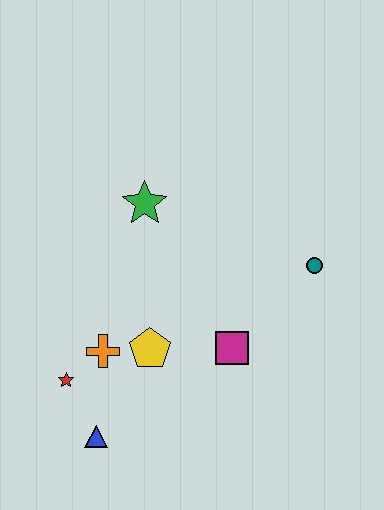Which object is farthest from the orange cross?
The teal circle is farthest from the orange cross.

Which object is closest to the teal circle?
The magenta square is closest to the teal circle.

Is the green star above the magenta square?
Yes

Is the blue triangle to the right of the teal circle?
No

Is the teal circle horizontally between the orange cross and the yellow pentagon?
No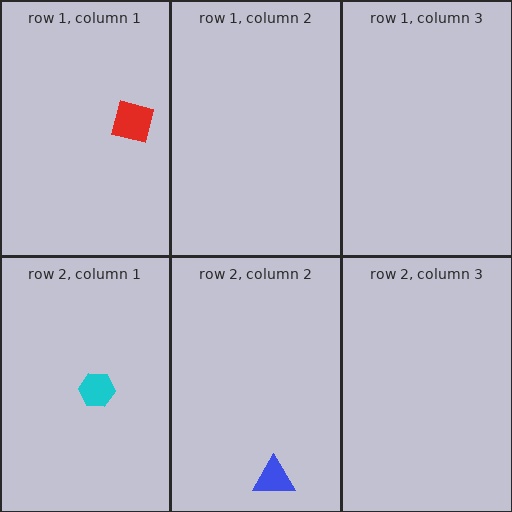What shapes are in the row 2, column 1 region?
The cyan hexagon.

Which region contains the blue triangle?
The row 2, column 2 region.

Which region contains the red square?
The row 1, column 1 region.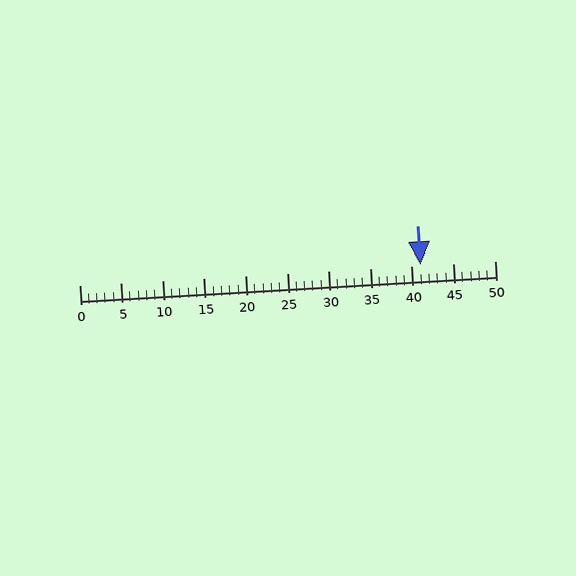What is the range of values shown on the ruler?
The ruler shows values from 0 to 50.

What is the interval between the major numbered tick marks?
The major tick marks are spaced 5 units apart.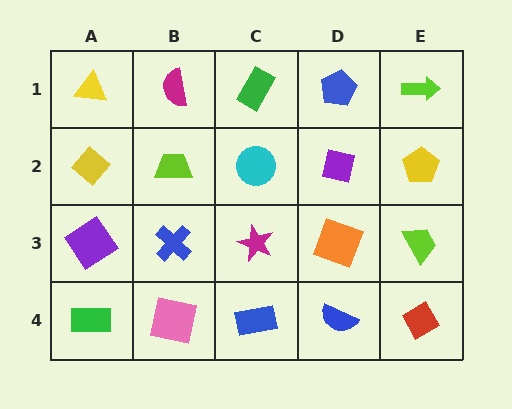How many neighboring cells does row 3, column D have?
4.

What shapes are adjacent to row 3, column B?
A lime trapezoid (row 2, column B), a pink square (row 4, column B), a purple diamond (row 3, column A), a magenta star (row 3, column C).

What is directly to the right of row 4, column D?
A red diamond.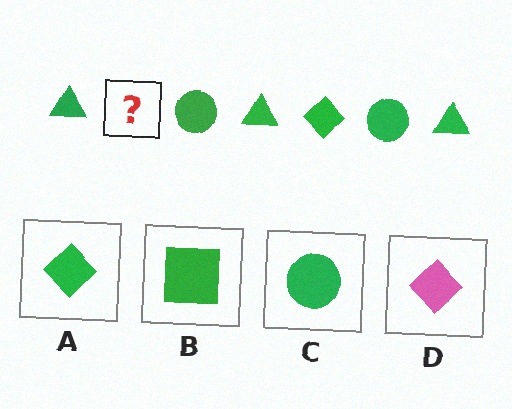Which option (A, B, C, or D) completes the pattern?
A.